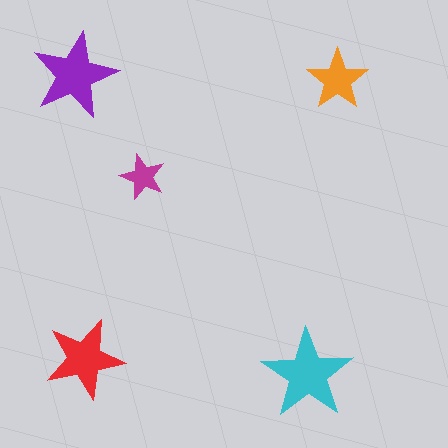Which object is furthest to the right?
The orange star is rightmost.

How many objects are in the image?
There are 5 objects in the image.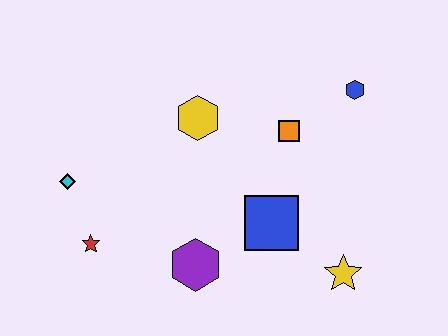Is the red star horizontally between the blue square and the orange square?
No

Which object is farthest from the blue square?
The cyan diamond is farthest from the blue square.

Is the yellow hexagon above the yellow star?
Yes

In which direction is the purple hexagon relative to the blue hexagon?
The purple hexagon is below the blue hexagon.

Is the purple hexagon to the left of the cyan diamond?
No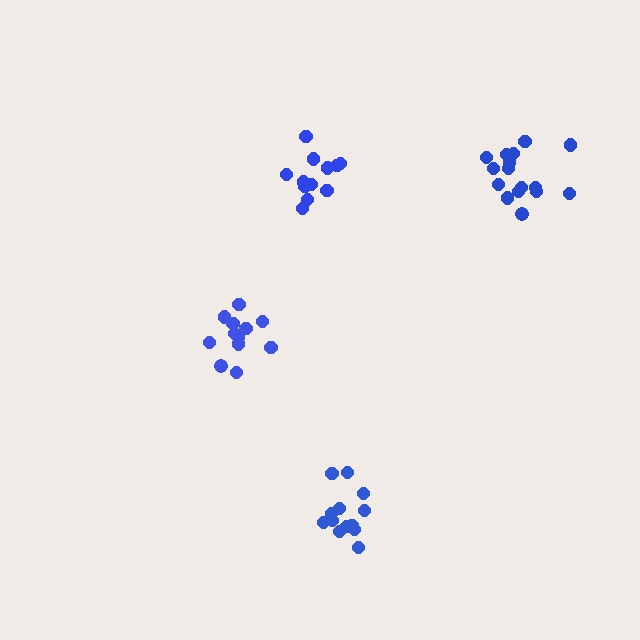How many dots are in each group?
Group 1: 12 dots, Group 2: 12 dots, Group 3: 16 dots, Group 4: 13 dots (53 total).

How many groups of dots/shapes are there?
There are 4 groups.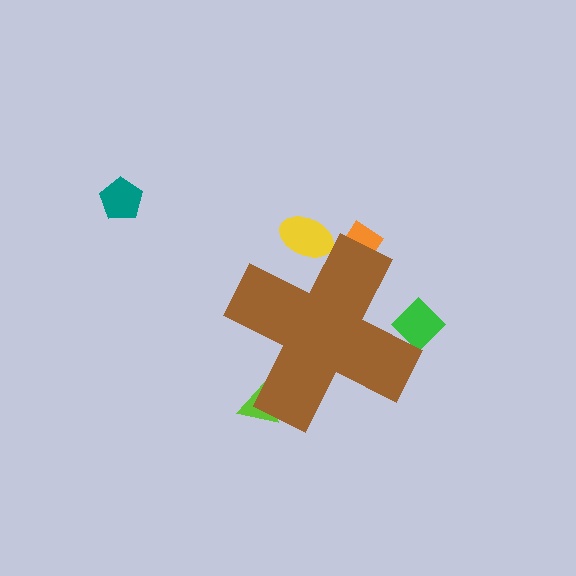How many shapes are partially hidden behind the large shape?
4 shapes are partially hidden.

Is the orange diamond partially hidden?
Yes, the orange diamond is partially hidden behind the brown cross.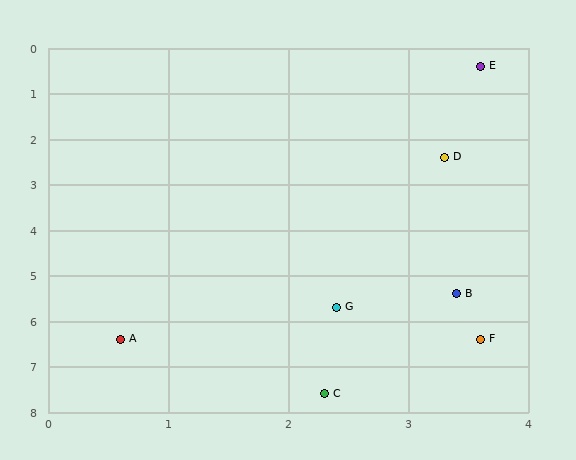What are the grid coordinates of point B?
Point B is at approximately (3.4, 5.4).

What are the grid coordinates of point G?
Point G is at approximately (2.4, 5.7).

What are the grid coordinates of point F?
Point F is at approximately (3.6, 6.4).